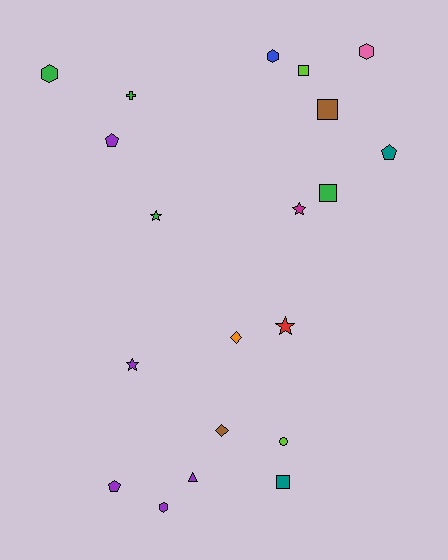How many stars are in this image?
There are 4 stars.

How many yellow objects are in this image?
There are no yellow objects.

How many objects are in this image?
There are 20 objects.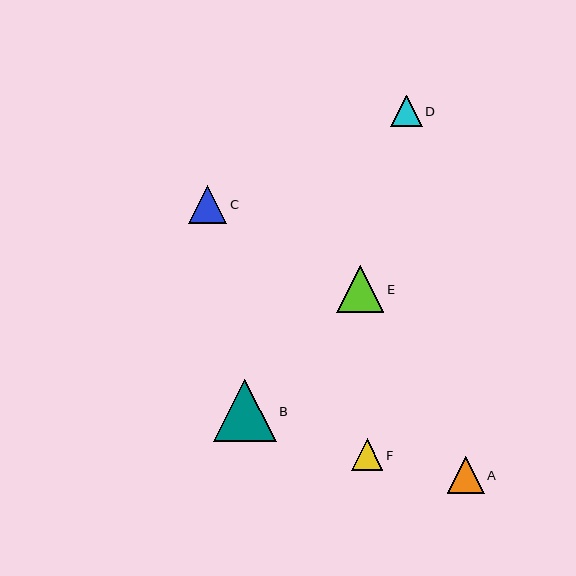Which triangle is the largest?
Triangle B is the largest with a size of approximately 62 pixels.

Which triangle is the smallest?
Triangle F is the smallest with a size of approximately 31 pixels.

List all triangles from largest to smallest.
From largest to smallest: B, E, C, A, D, F.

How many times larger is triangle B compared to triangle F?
Triangle B is approximately 2.0 times the size of triangle F.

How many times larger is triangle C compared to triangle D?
Triangle C is approximately 1.2 times the size of triangle D.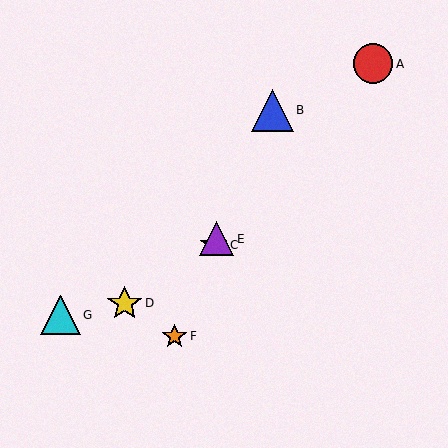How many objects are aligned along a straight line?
4 objects (B, C, E, F) are aligned along a straight line.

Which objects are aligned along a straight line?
Objects B, C, E, F are aligned along a straight line.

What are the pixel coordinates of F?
Object F is at (174, 336).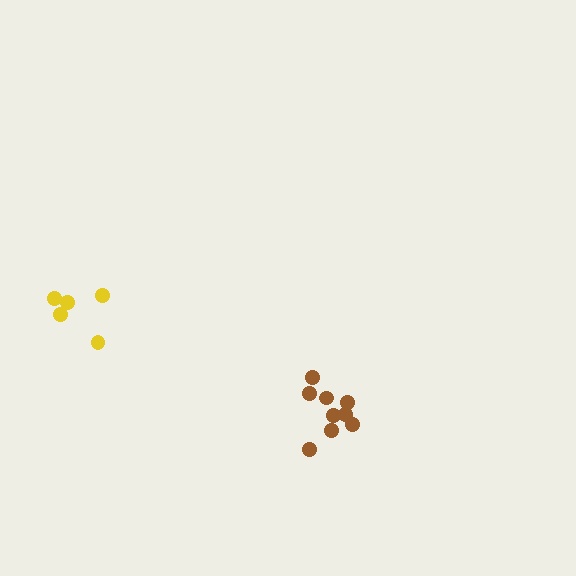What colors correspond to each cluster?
The clusters are colored: brown, yellow.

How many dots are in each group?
Group 1: 9 dots, Group 2: 5 dots (14 total).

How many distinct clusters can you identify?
There are 2 distinct clusters.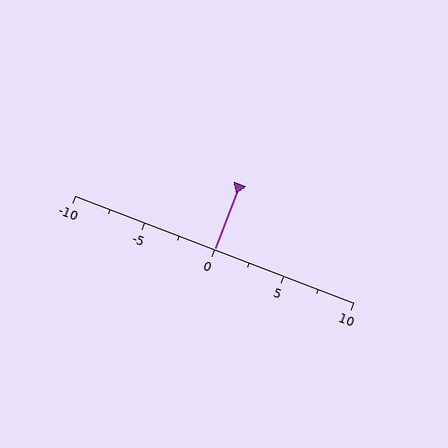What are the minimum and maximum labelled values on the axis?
The axis runs from -10 to 10.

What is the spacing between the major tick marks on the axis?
The major ticks are spaced 5 apart.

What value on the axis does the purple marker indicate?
The marker indicates approximately 0.